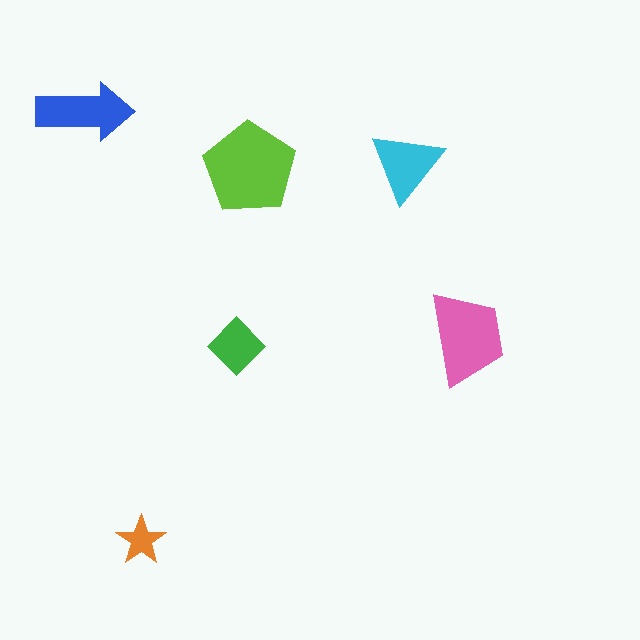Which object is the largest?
The lime pentagon.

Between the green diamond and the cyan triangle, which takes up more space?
The cyan triangle.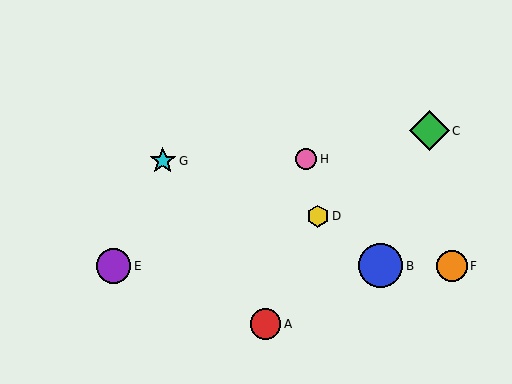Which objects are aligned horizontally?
Objects B, E, F are aligned horizontally.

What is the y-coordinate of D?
Object D is at y≈216.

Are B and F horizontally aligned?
Yes, both are at y≈266.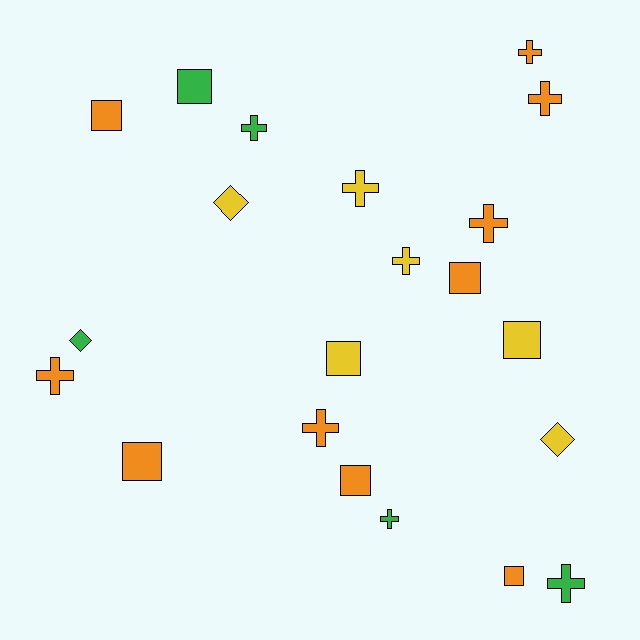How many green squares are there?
There is 1 green square.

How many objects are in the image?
There are 21 objects.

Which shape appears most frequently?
Cross, with 10 objects.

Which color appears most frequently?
Orange, with 10 objects.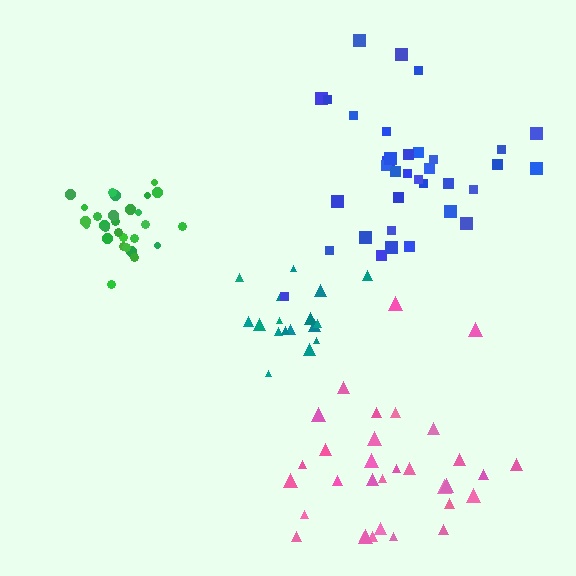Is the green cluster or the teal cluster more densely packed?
Green.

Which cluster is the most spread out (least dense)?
Pink.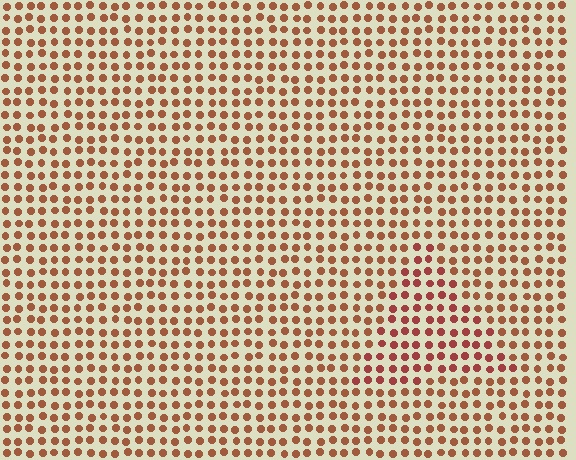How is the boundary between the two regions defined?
The boundary is defined purely by a slight shift in hue (about 19 degrees). Spacing, size, and orientation are identical on both sides.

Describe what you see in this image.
The image is filled with small brown elements in a uniform arrangement. A triangle-shaped region is visible where the elements are tinted to a slightly different hue, forming a subtle color boundary.